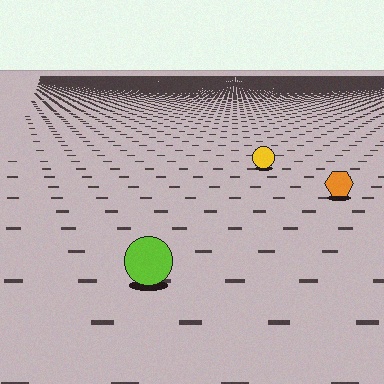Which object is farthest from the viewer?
The yellow circle is farthest from the viewer. It appears smaller and the ground texture around it is denser.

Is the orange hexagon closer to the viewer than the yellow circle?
Yes. The orange hexagon is closer — you can tell from the texture gradient: the ground texture is coarser near it.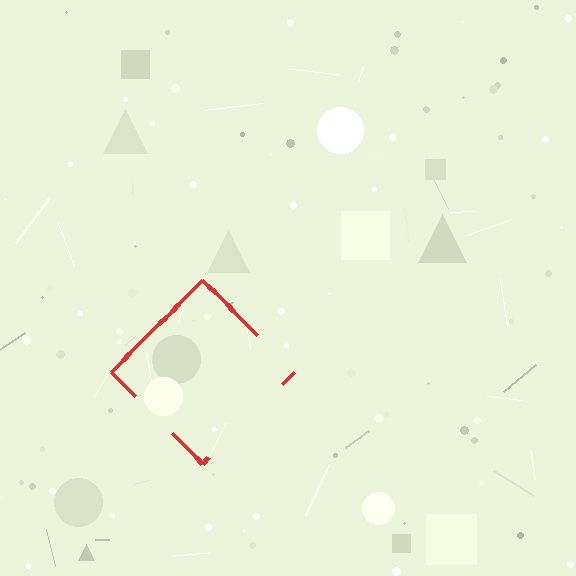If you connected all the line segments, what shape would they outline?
They would outline a diamond.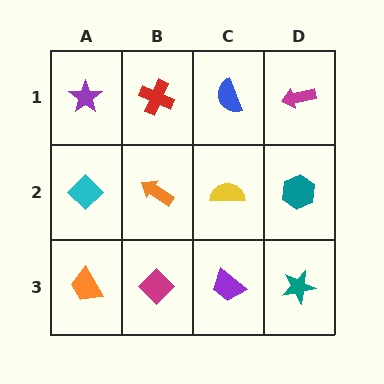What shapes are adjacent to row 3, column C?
A yellow semicircle (row 2, column C), a magenta diamond (row 3, column B), a teal star (row 3, column D).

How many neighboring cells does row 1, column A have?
2.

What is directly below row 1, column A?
A cyan diamond.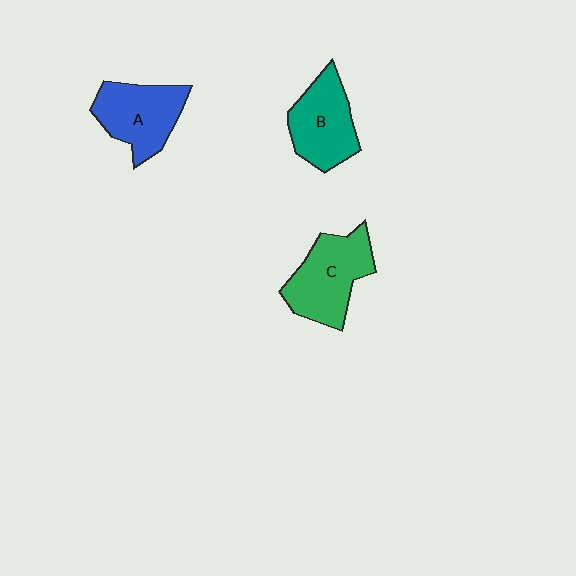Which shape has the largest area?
Shape C (green).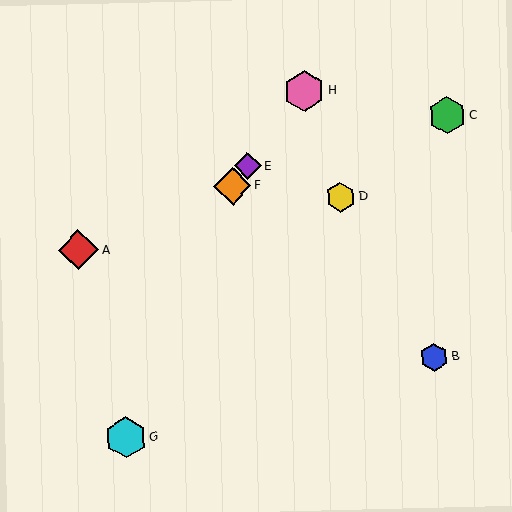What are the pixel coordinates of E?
Object E is at (248, 166).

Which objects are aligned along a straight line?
Objects E, F, H are aligned along a straight line.